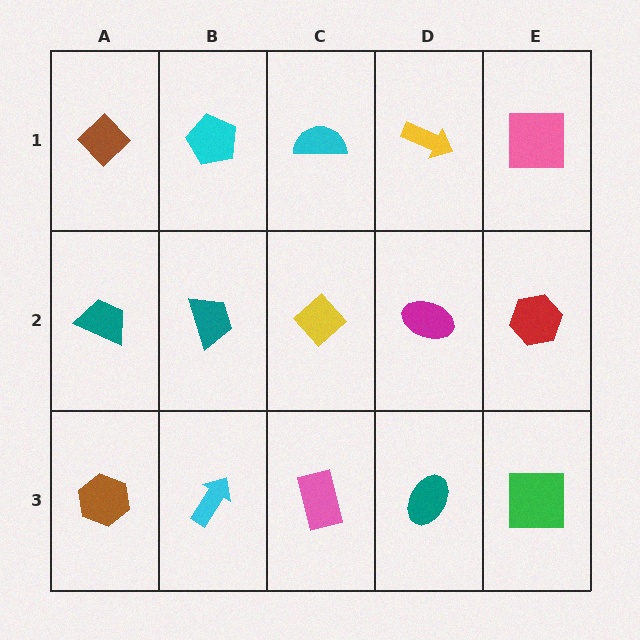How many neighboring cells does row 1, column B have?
3.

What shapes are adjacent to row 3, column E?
A red hexagon (row 2, column E), a teal ellipse (row 3, column D).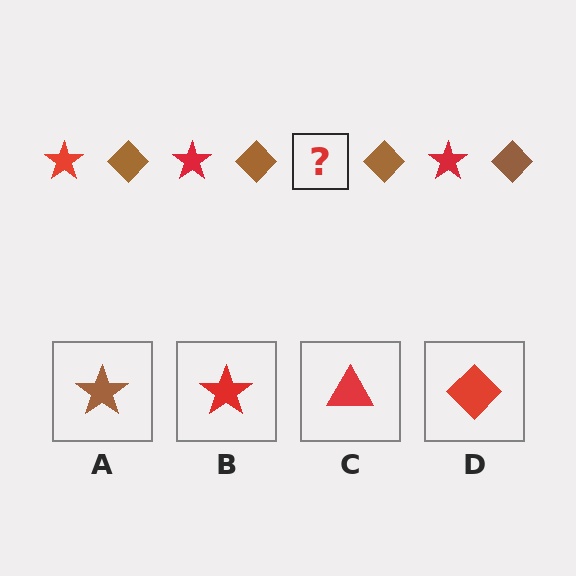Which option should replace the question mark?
Option B.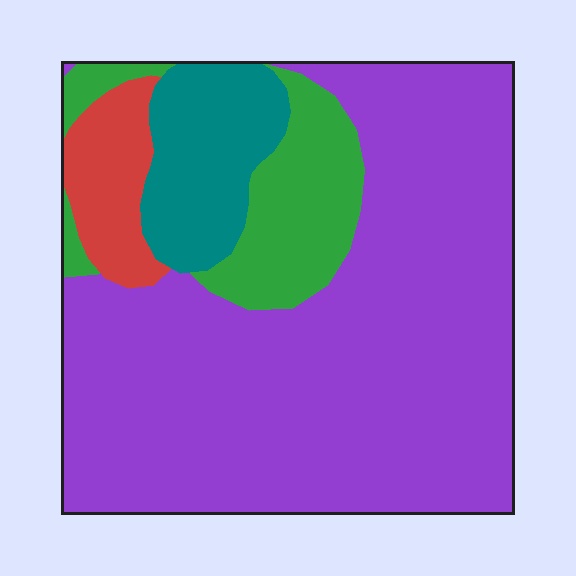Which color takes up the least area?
Red, at roughly 5%.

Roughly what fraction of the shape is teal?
Teal takes up about one tenth (1/10) of the shape.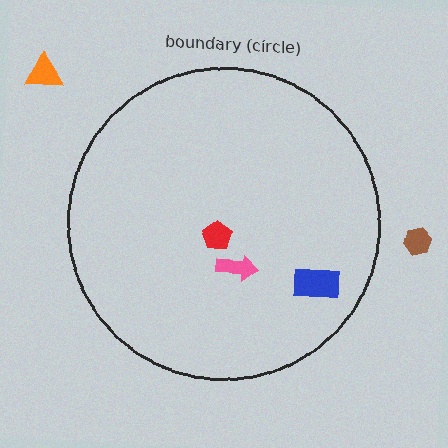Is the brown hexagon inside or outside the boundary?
Outside.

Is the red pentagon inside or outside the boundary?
Inside.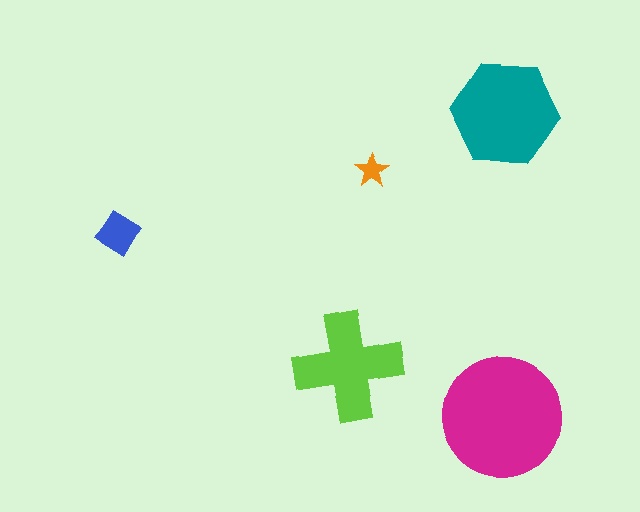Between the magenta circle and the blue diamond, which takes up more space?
The magenta circle.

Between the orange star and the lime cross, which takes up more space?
The lime cross.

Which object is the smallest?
The orange star.